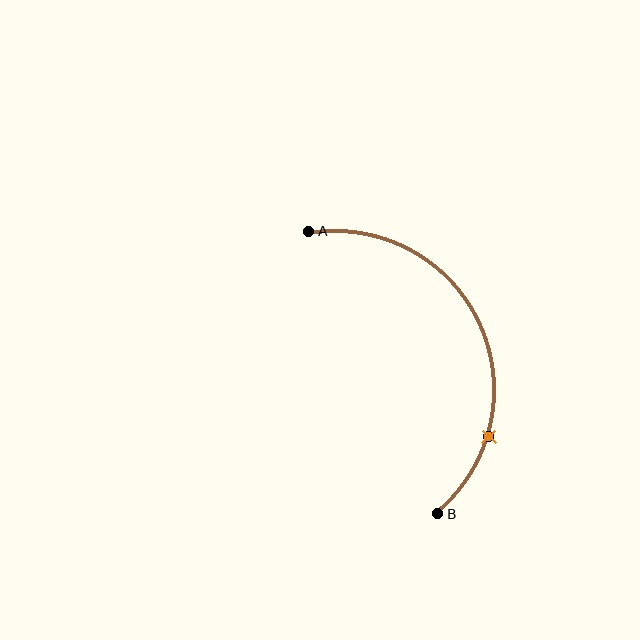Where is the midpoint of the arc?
The arc midpoint is the point on the curve farthest from the straight line joining A and B. It sits to the right of that line.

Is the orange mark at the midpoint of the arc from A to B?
No. The orange mark lies on the arc but is closer to endpoint B. The arc midpoint would be at the point on the curve equidistant along the arc from both A and B.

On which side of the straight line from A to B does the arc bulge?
The arc bulges to the right of the straight line connecting A and B.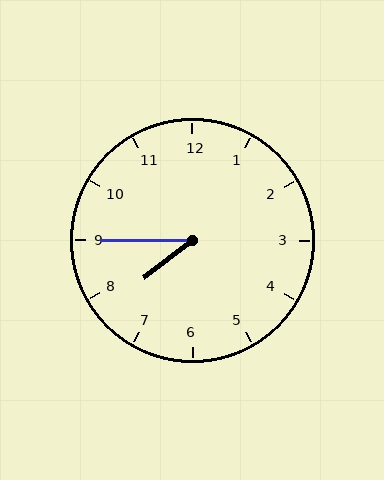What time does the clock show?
7:45.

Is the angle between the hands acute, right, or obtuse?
It is acute.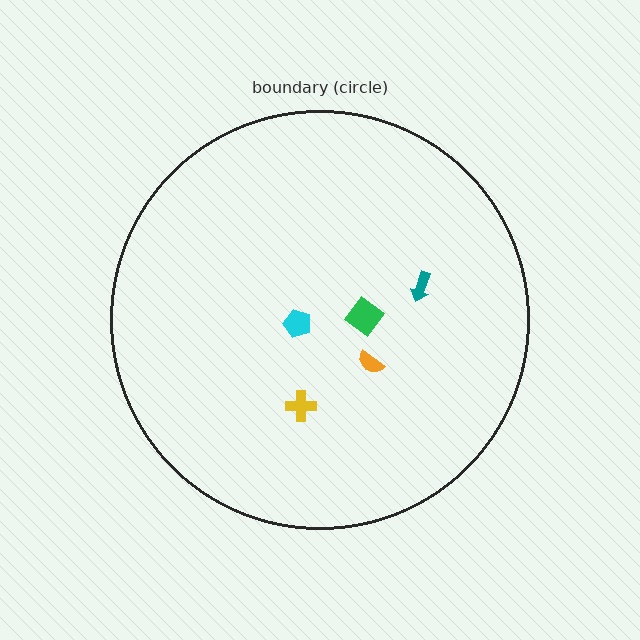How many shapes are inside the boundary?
5 inside, 0 outside.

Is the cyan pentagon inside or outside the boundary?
Inside.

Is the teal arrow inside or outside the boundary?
Inside.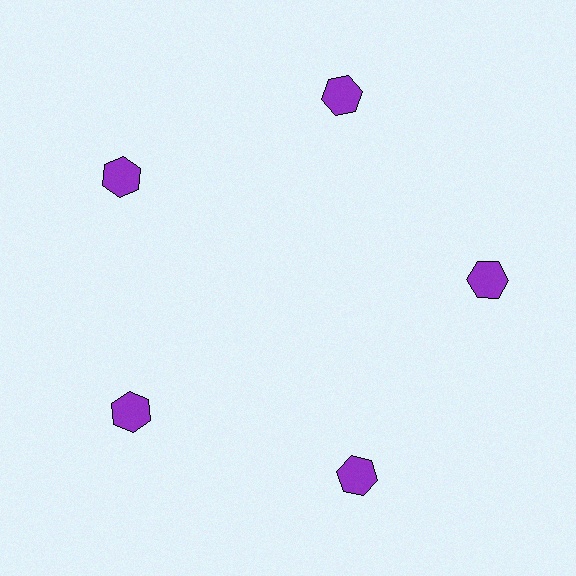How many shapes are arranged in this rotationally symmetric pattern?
There are 5 shapes, arranged in 5 groups of 1.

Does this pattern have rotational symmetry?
Yes, this pattern has 5-fold rotational symmetry. It looks the same after rotating 72 degrees around the center.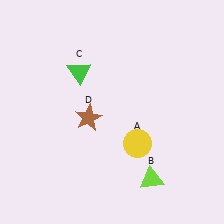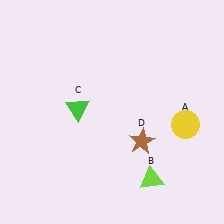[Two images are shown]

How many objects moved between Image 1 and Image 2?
3 objects moved between the two images.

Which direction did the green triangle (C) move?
The green triangle (C) moved down.